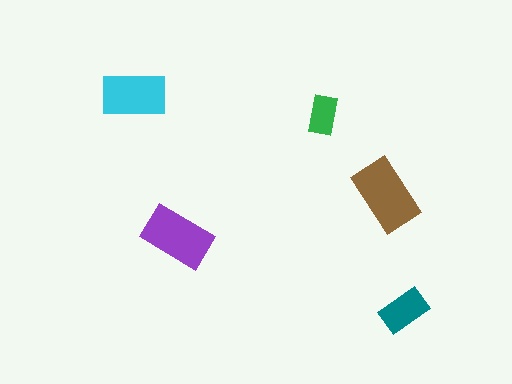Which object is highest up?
The cyan rectangle is topmost.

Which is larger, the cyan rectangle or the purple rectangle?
The purple one.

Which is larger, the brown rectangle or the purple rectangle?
The brown one.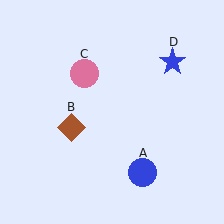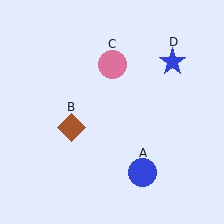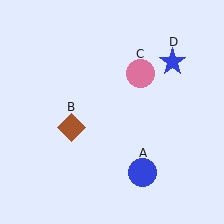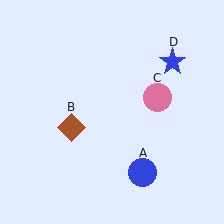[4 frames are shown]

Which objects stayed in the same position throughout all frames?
Blue circle (object A) and brown diamond (object B) and blue star (object D) remained stationary.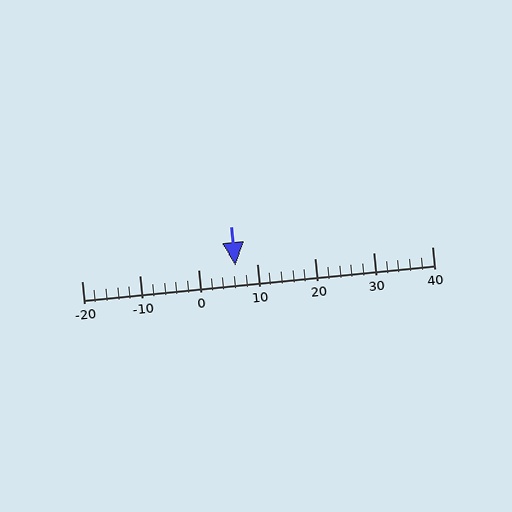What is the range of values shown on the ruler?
The ruler shows values from -20 to 40.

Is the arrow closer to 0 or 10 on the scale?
The arrow is closer to 10.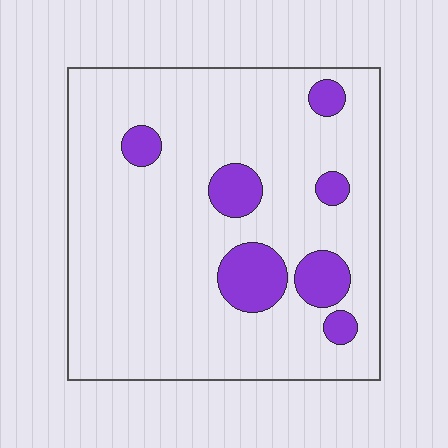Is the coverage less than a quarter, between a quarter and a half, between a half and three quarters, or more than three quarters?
Less than a quarter.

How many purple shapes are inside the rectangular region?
7.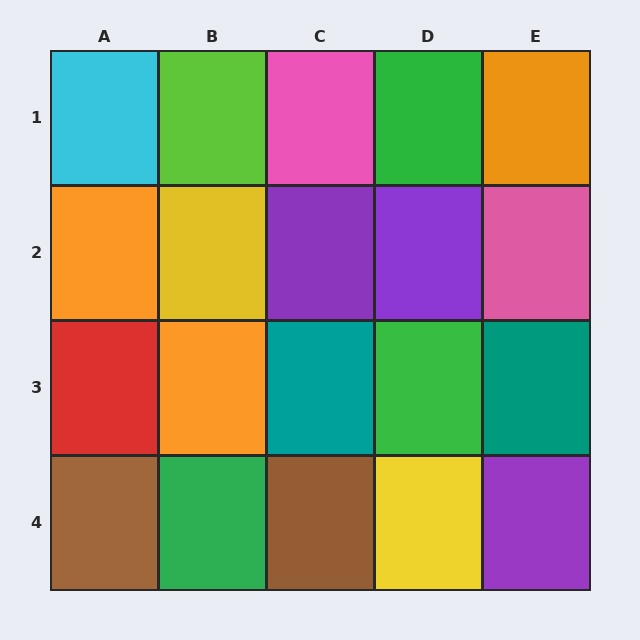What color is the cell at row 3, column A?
Red.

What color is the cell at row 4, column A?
Brown.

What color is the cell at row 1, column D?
Green.